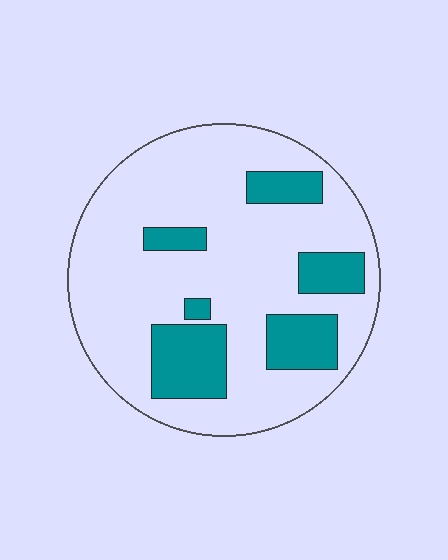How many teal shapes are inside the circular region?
6.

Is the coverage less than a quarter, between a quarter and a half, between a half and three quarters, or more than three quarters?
Less than a quarter.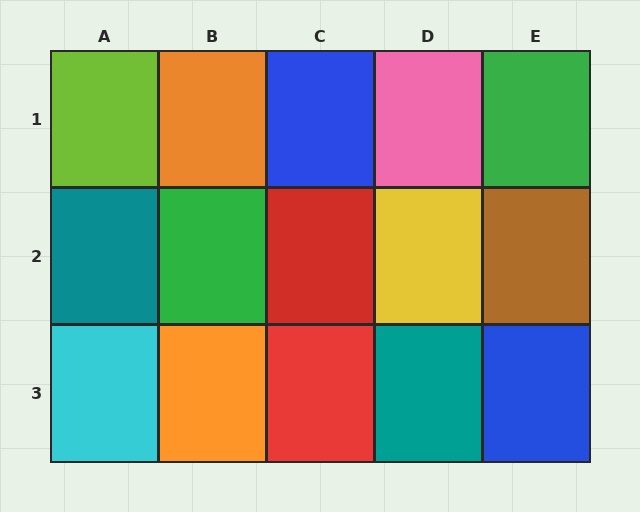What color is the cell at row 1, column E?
Green.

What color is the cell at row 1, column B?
Orange.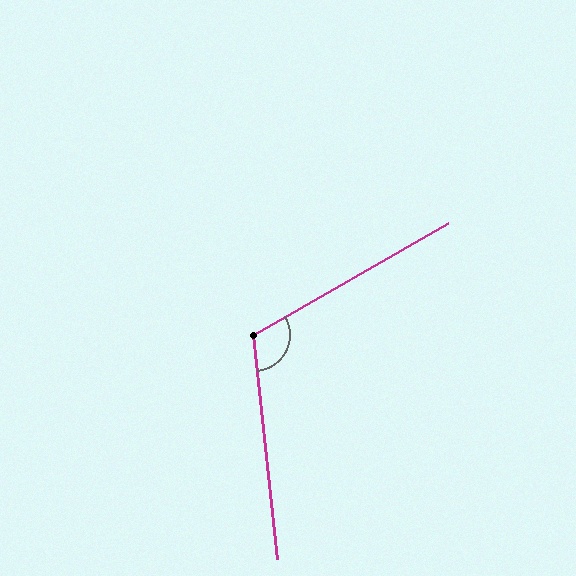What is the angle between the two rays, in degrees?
Approximately 114 degrees.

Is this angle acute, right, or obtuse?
It is obtuse.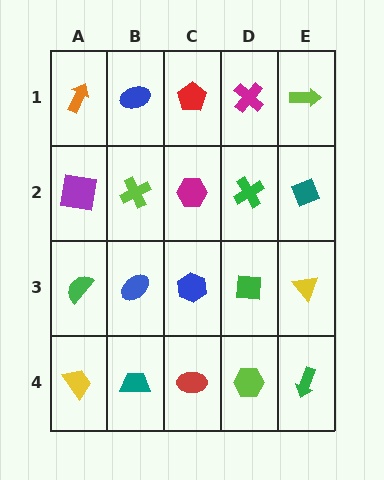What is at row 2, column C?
A magenta hexagon.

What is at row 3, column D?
A green square.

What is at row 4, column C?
A red ellipse.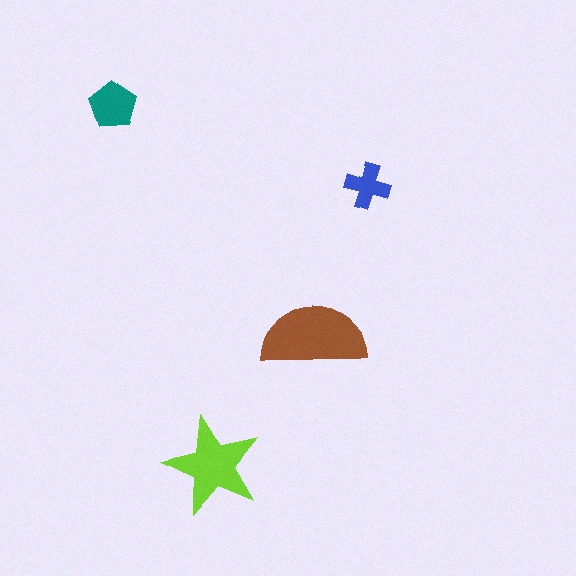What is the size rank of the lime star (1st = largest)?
2nd.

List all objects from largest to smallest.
The brown semicircle, the lime star, the teal pentagon, the blue cross.